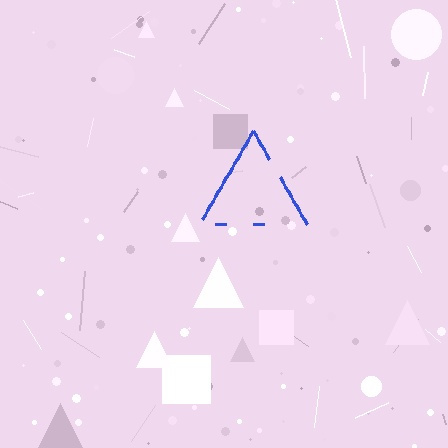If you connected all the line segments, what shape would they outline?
They would outline a triangle.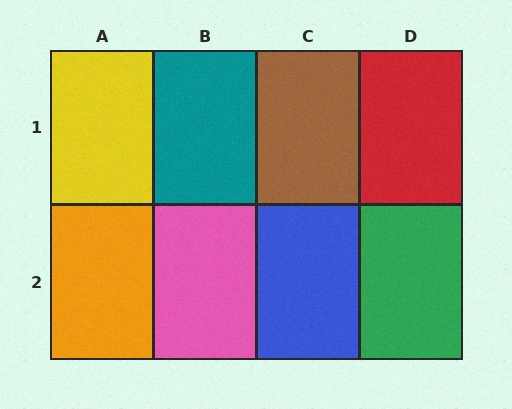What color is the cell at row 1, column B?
Teal.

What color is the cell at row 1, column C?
Brown.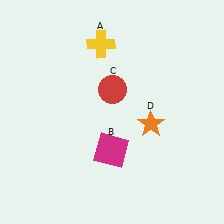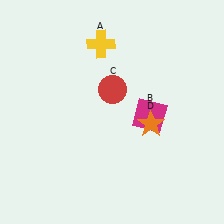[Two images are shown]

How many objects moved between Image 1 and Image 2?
1 object moved between the two images.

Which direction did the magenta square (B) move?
The magenta square (B) moved right.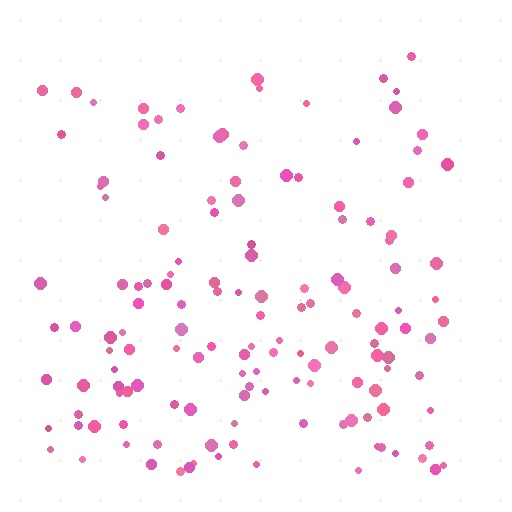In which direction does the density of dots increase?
From top to bottom, with the bottom side densest.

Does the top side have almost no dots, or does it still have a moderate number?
Still a moderate number, just noticeably fewer than the bottom.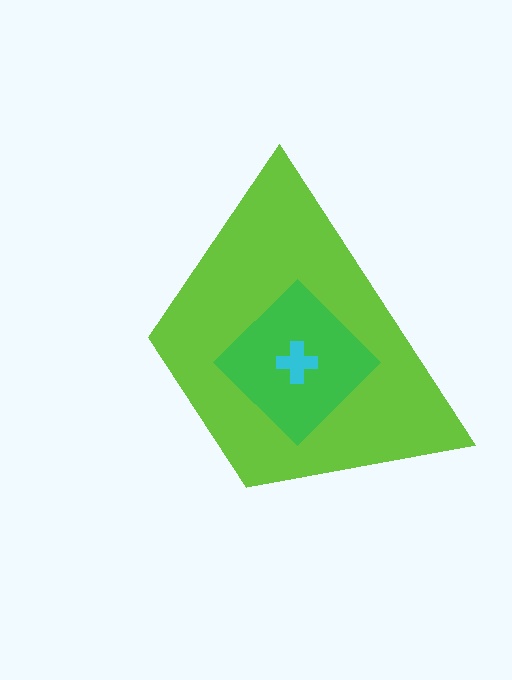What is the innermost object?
The cyan cross.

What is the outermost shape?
The lime trapezoid.